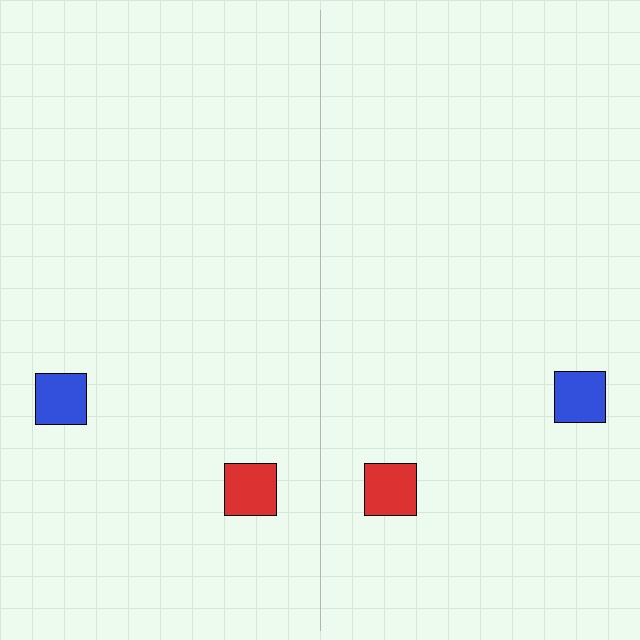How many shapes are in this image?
There are 4 shapes in this image.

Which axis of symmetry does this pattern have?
The pattern has a vertical axis of symmetry running through the center of the image.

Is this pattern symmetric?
Yes, this pattern has bilateral (reflection) symmetry.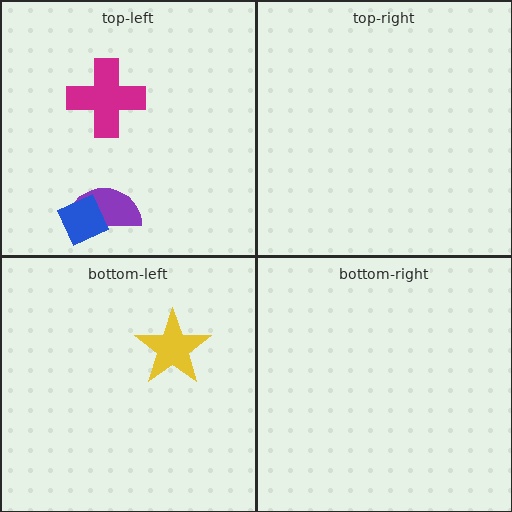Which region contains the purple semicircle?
The top-left region.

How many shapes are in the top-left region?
3.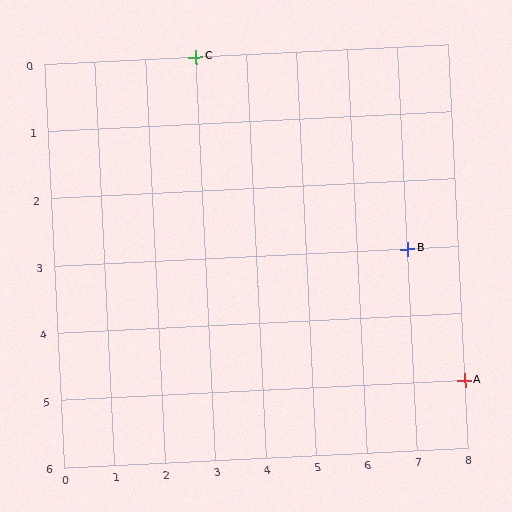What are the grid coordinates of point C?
Point C is at grid coordinates (3, 0).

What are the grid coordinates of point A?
Point A is at grid coordinates (8, 5).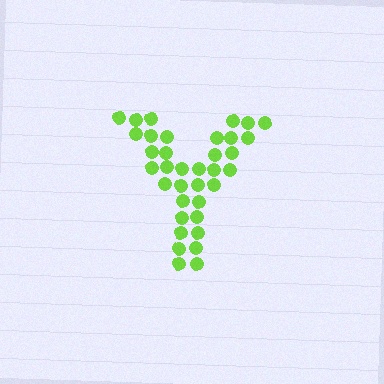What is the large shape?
The large shape is the letter Y.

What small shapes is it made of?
It is made of small circles.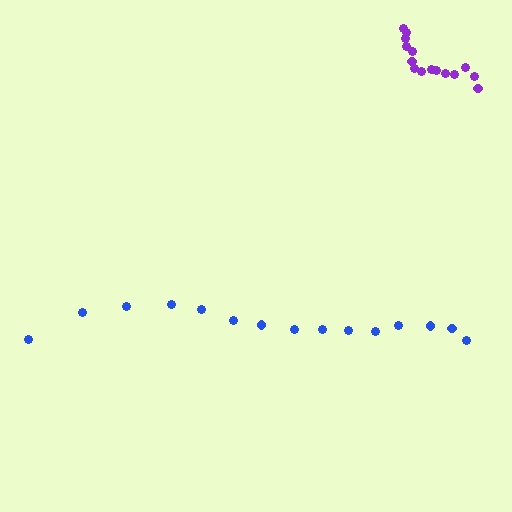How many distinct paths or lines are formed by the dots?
There are 2 distinct paths.